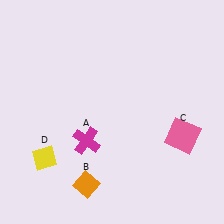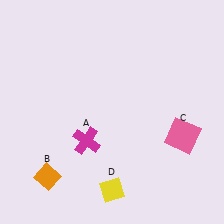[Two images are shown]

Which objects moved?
The objects that moved are: the orange diamond (B), the yellow diamond (D).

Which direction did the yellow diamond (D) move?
The yellow diamond (D) moved right.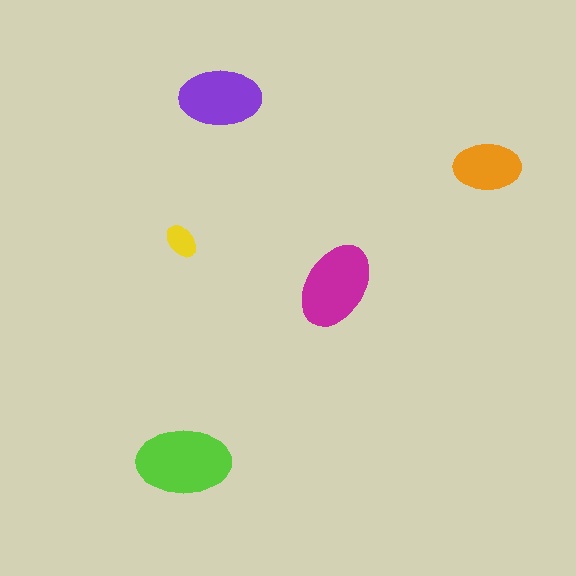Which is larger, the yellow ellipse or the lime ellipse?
The lime one.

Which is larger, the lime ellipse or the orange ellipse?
The lime one.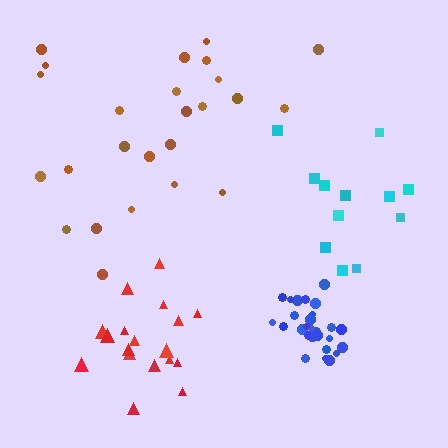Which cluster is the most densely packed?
Blue.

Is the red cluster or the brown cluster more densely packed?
Red.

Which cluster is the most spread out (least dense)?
Cyan.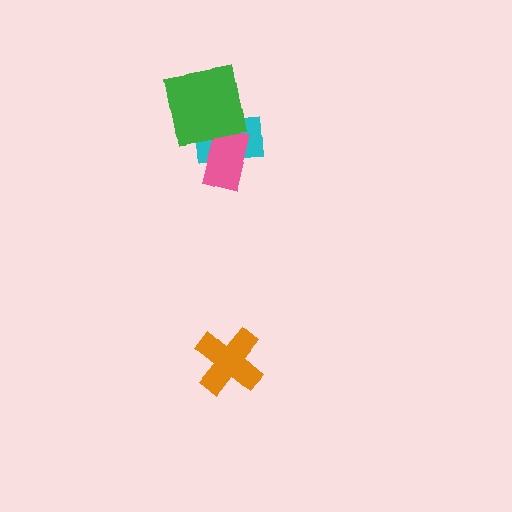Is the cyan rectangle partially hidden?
Yes, it is partially covered by another shape.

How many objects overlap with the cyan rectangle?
2 objects overlap with the cyan rectangle.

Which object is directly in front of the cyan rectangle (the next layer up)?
The pink rectangle is directly in front of the cyan rectangle.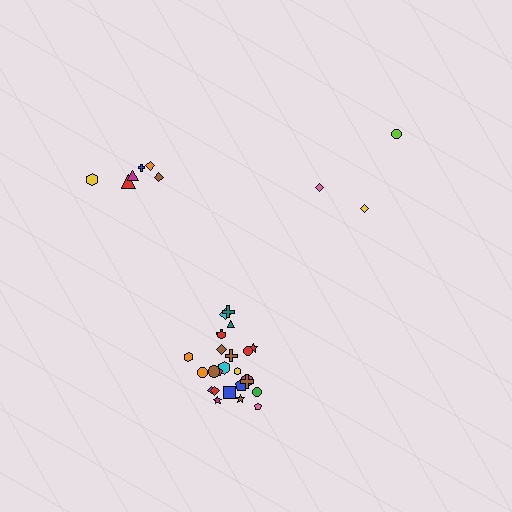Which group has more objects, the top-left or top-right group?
The top-left group.